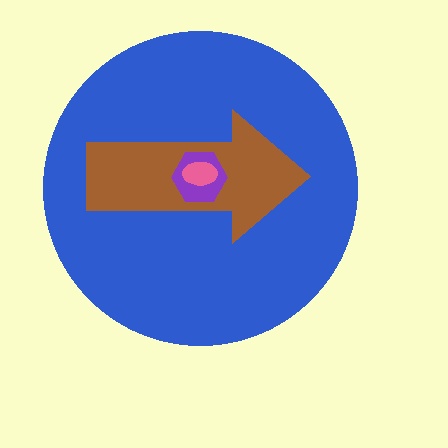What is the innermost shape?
The pink ellipse.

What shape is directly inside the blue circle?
The brown arrow.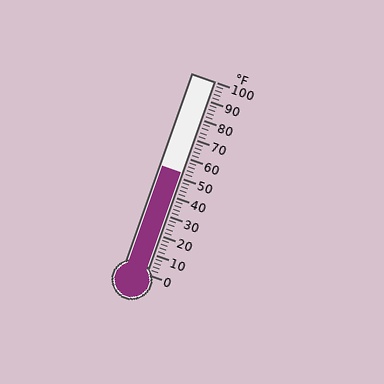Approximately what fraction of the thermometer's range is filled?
The thermometer is filled to approximately 50% of its range.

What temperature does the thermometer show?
The thermometer shows approximately 52°F.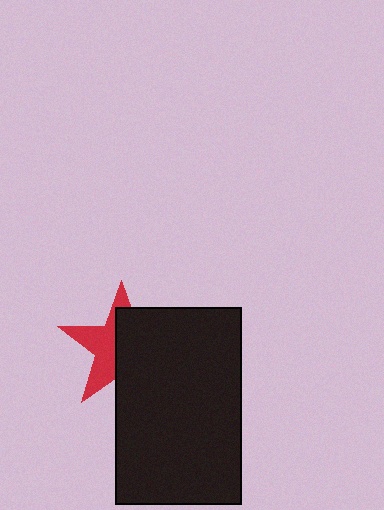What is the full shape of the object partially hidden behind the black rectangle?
The partially hidden object is a red star.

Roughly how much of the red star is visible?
About half of it is visible (roughly 46%).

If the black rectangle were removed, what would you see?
You would see the complete red star.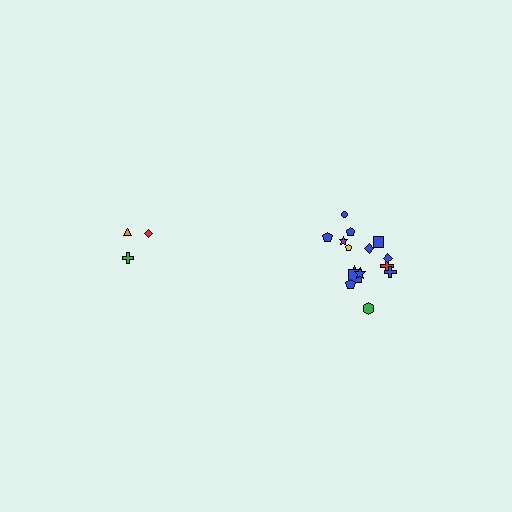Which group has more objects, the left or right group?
The right group.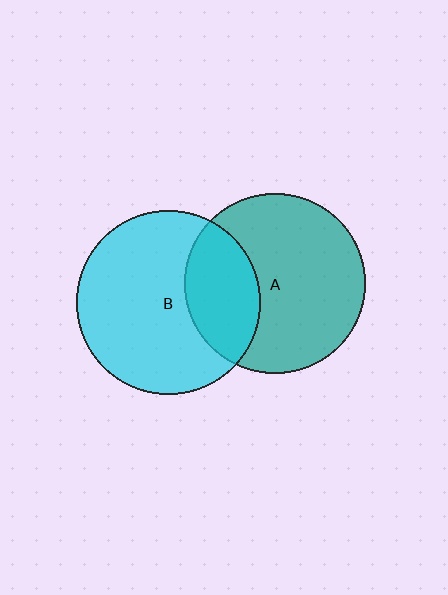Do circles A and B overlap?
Yes.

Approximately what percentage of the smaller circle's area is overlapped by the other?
Approximately 30%.